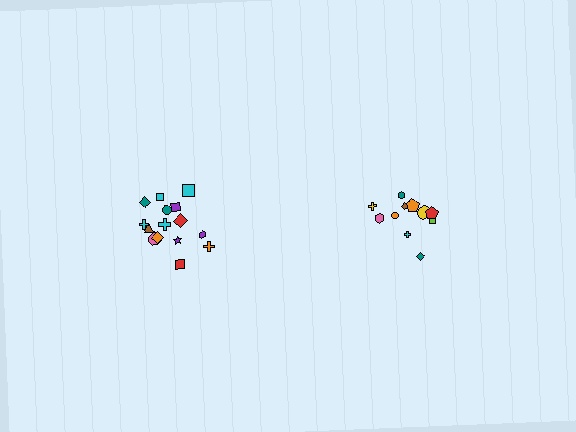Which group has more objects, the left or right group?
The left group.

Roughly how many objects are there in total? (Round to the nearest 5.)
Roughly 25 objects in total.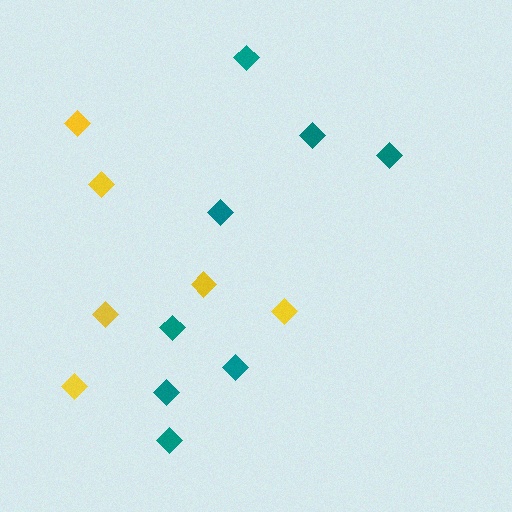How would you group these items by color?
There are 2 groups: one group of yellow diamonds (6) and one group of teal diamonds (8).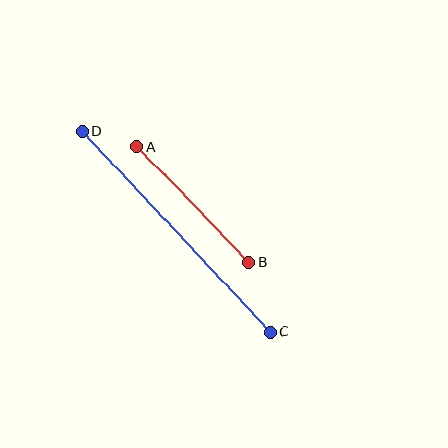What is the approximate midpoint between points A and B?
The midpoint is at approximately (193, 204) pixels.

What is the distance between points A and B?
The distance is approximately 161 pixels.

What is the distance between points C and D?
The distance is approximately 275 pixels.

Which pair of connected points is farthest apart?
Points C and D are farthest apart.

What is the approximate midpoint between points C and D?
The midpoint is at approximately (176, 232) pixels.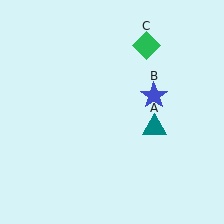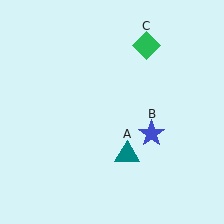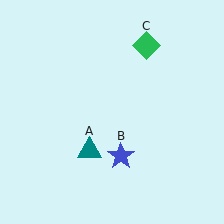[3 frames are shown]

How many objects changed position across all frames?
2 objects changed position: teal triangle (object A), blue star (object B).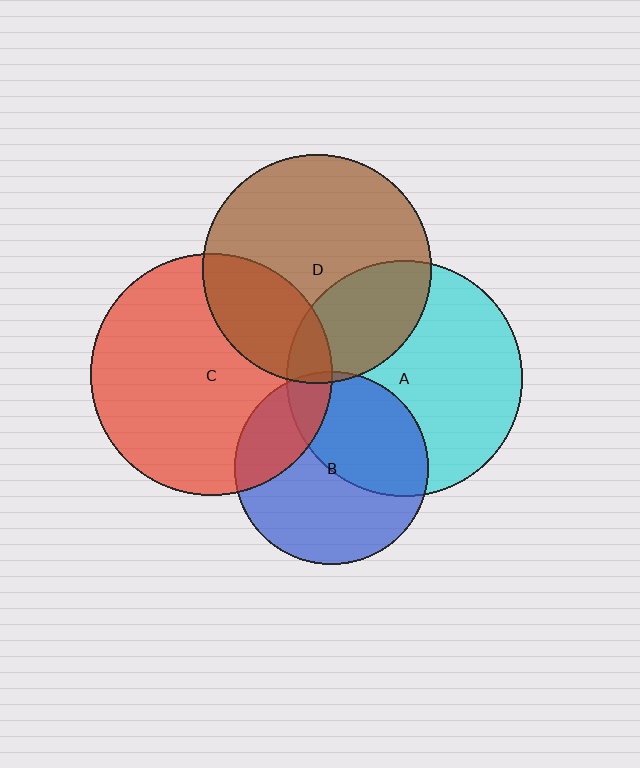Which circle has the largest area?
Circle C (red).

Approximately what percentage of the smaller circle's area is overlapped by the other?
Approximately 5%.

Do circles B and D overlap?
Yes.